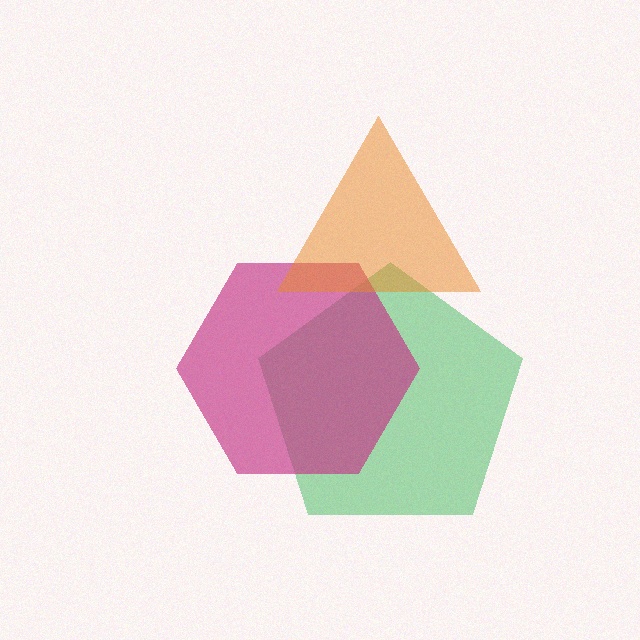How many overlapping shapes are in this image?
There are 3 overlapping shapes in the image.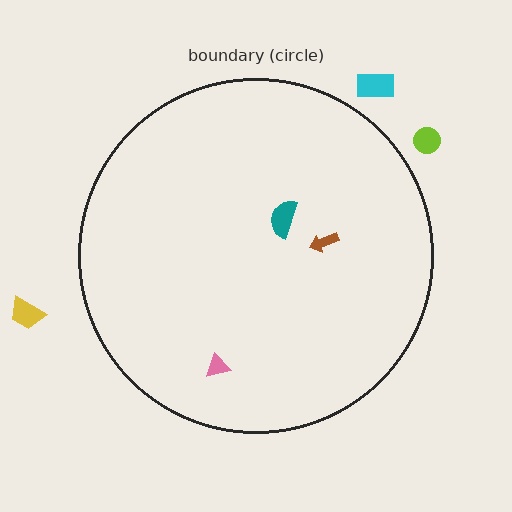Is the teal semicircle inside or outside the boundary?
Inside.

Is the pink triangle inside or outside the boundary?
Inside.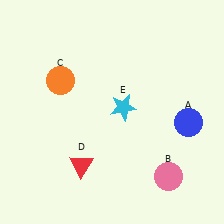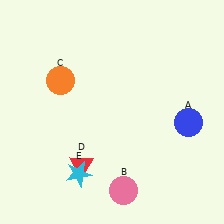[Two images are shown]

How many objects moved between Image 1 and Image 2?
2 objects moved between the two images.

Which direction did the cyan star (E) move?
The cyan star (E) moved down.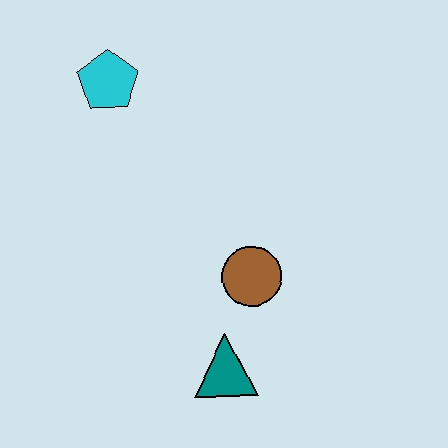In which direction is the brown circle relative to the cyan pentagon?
The brown circle is below the cyan pentagon.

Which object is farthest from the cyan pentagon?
The teal triangle is farthest from the cyan pentagon.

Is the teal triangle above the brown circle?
No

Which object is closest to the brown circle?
The teal triangle is closest to the brown circle.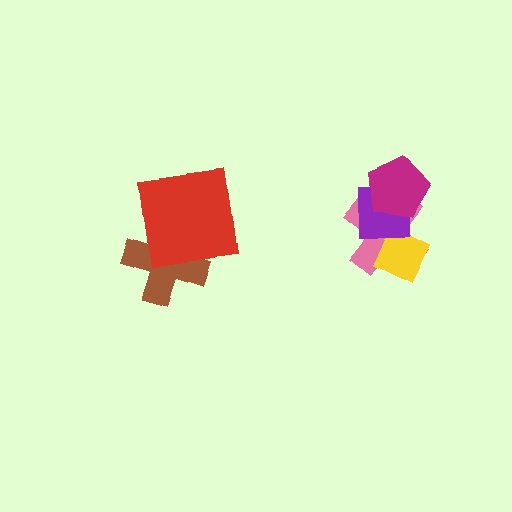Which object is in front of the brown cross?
The red square is in front of the brown cross.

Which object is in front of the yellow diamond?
The purple square is in front of the yellow diamond.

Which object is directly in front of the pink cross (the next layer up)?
The yellow diamond is directly in front of the pink cross.